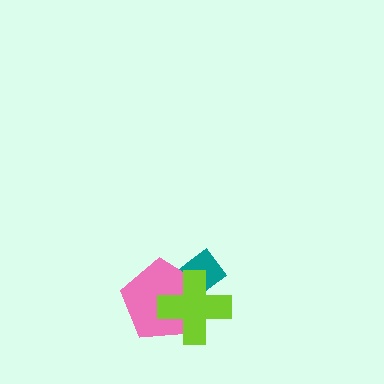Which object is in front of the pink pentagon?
The lime cross is in front of the pink pentagon.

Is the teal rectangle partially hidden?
Yes, it is partially covered by another shape.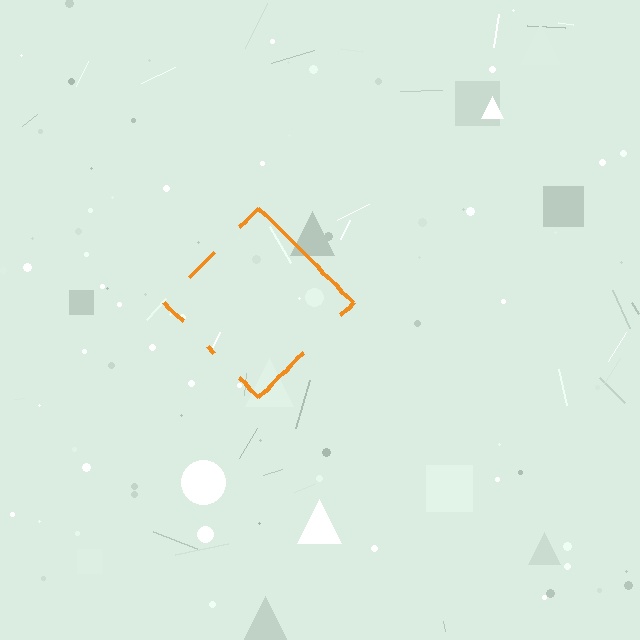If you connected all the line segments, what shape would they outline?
They would outline a diamond.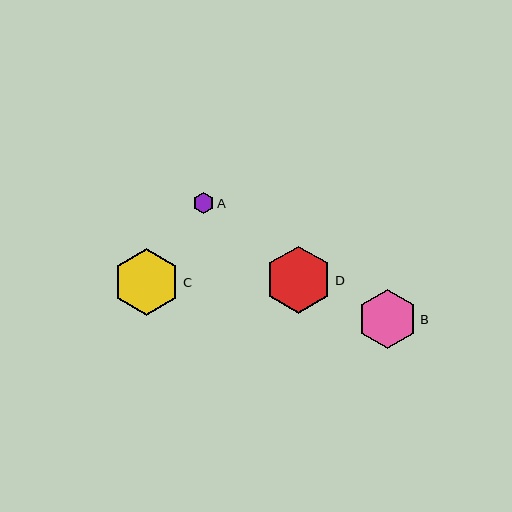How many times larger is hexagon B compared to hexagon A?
Hexagon B is approximately 2.9 times the size of hexagon A.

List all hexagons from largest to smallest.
From largest to smallest: D, C, B, A.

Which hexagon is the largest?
Hexagon D is the largest with a size of approximately 67 pixels.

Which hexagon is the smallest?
Hexagon A is the smallest with a size of approximately 21 pixels.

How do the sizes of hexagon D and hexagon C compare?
Hexagon D and hexagon C are approximately the same size.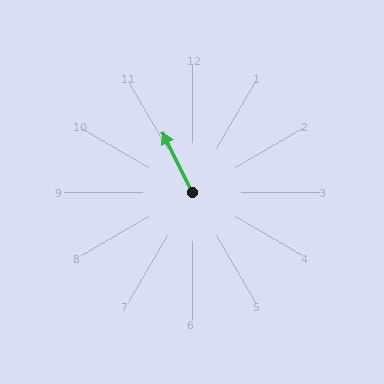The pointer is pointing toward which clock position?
Roughly 11 o'clock.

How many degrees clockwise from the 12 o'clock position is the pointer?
Approximately 334 degrees.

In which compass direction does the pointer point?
Northwest.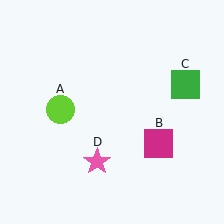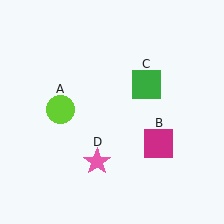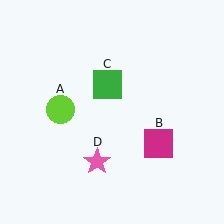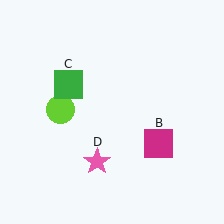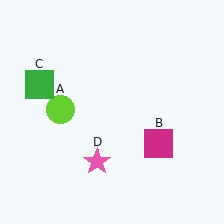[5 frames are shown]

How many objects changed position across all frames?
1 object changed position: green square (object C).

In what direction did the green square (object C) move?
The green square (object C) moved left.